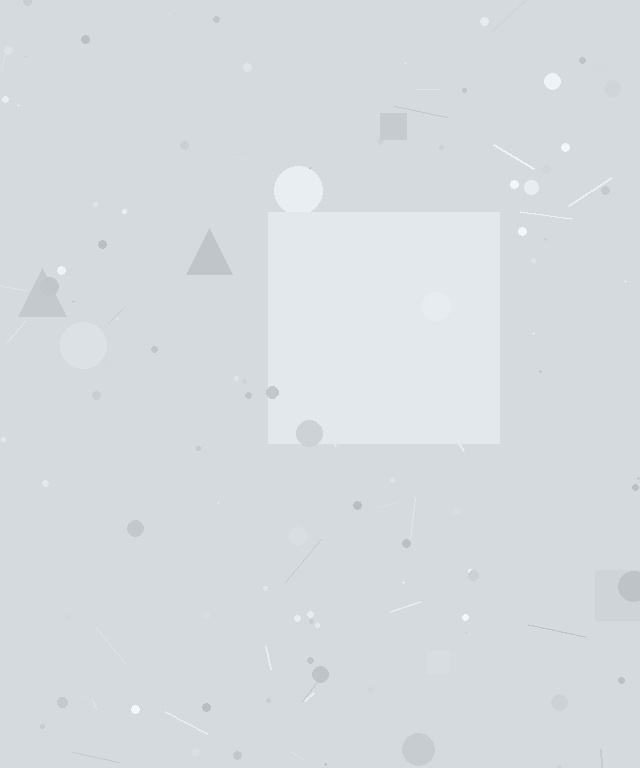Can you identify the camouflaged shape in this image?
The camouflaged shape is a square.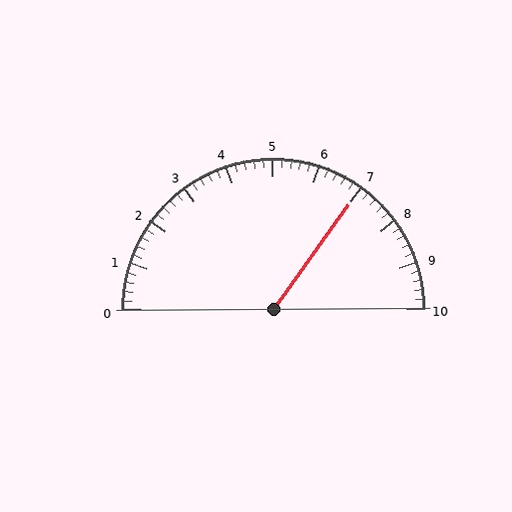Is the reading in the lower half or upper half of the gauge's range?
The reading is in the upper half of the range (0 to 10).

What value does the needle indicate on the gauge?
The needle indicates approximately 7.0.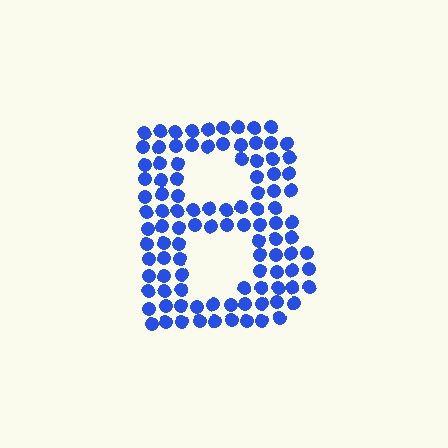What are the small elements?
The small elements are circles.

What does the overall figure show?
The overall figure shows the letter B.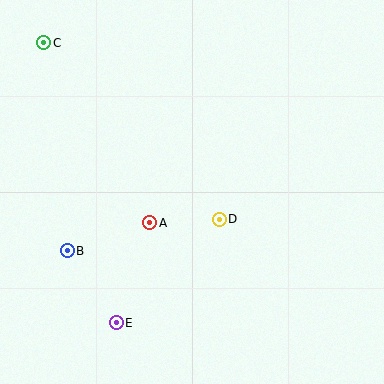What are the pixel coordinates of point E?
Point E is at (116, 323).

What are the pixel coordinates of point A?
Point A is at (150, 223).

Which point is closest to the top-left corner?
Point C is closest to the top-left corner.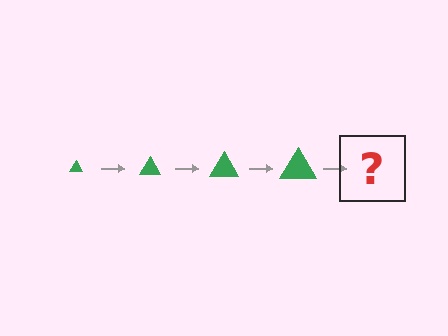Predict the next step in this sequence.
The next step is a green triangle, larger than the previous one.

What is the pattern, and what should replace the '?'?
The pattern is that the triangle gets progressively larger each step. The '?' should be a green triangle, larger than the previous one.